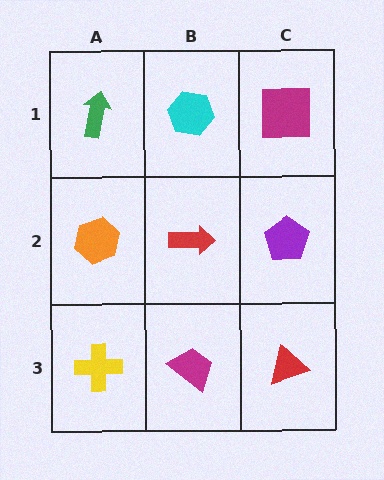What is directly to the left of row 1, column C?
A cyan hexagon.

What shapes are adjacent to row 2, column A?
A green arrow (row 1, column A), a yellow cross (row 3, column A), a red arrow (row 2, column B).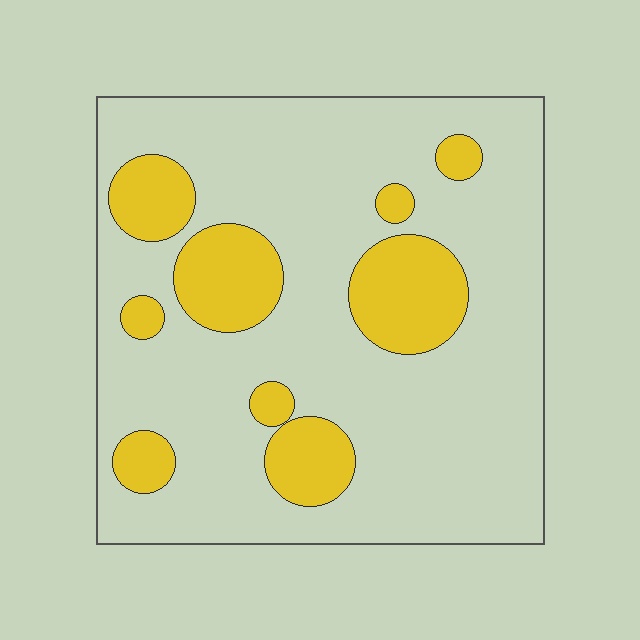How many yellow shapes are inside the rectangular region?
9.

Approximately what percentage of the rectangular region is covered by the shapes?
Approximately 20%.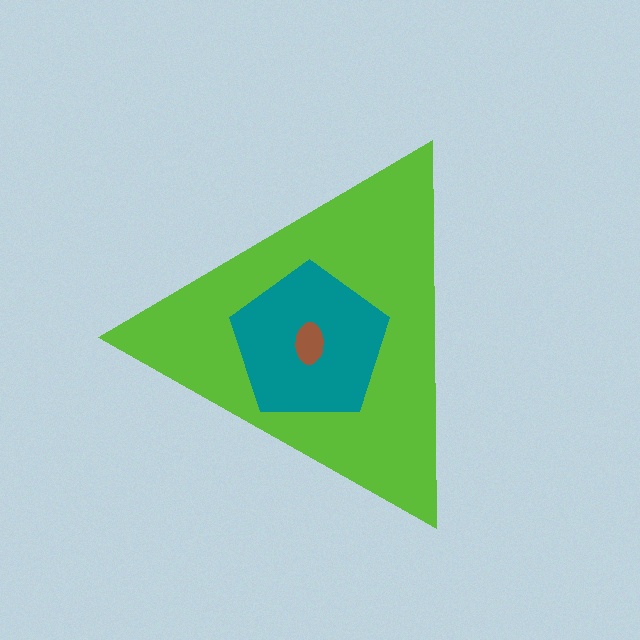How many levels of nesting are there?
3.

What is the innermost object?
The brown ellipse.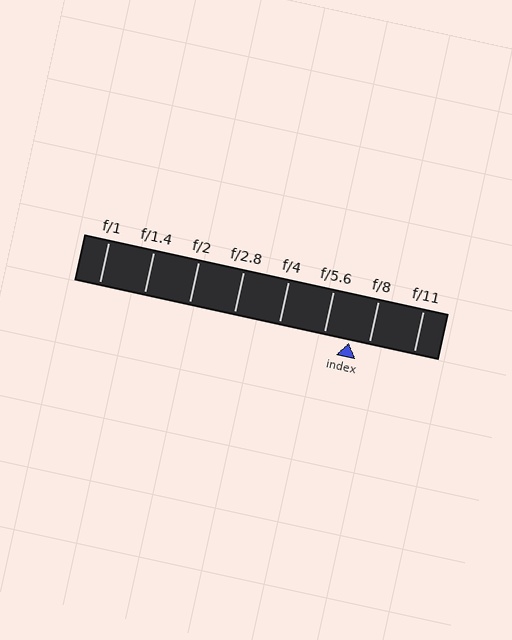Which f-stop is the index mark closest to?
The index mark is closest to f/8.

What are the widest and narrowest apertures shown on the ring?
The widest aperture shown is f/1 and the narrowest is f/11.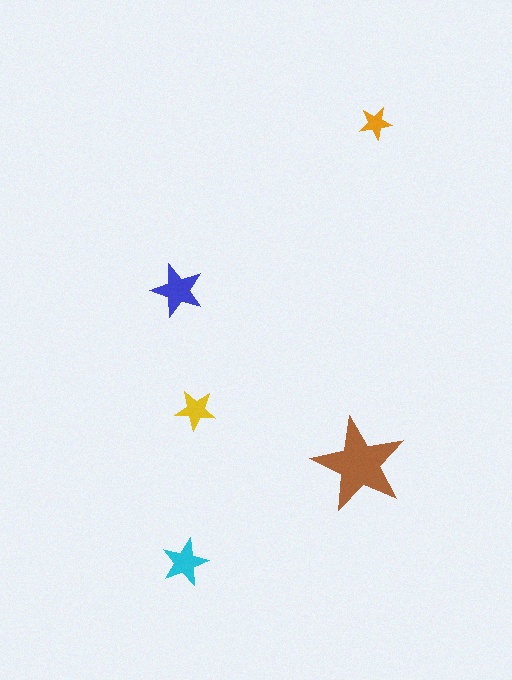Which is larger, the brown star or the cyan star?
The brown one.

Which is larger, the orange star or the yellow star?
The yellow one.